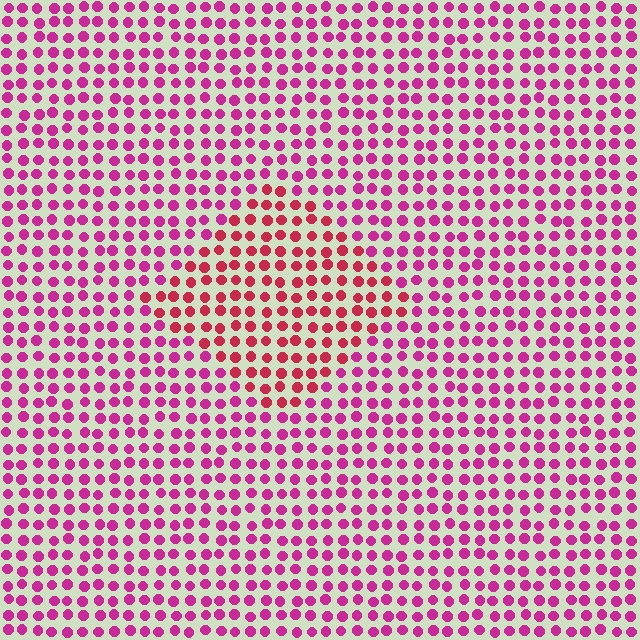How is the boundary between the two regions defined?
The boundary is defined purely by a slight shift in hue (about 29 degrees). Spacing, size, and orientation are identical on both sides.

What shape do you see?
I see a diamond.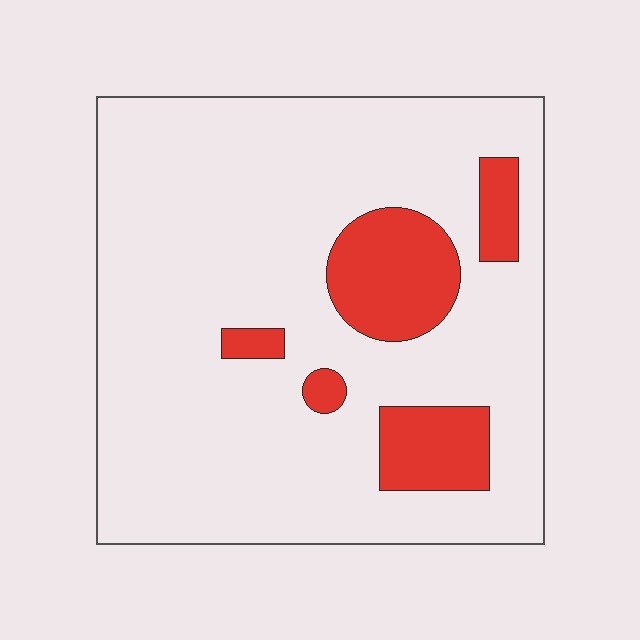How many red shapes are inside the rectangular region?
5.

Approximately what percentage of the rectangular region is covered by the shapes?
Approximately 15%.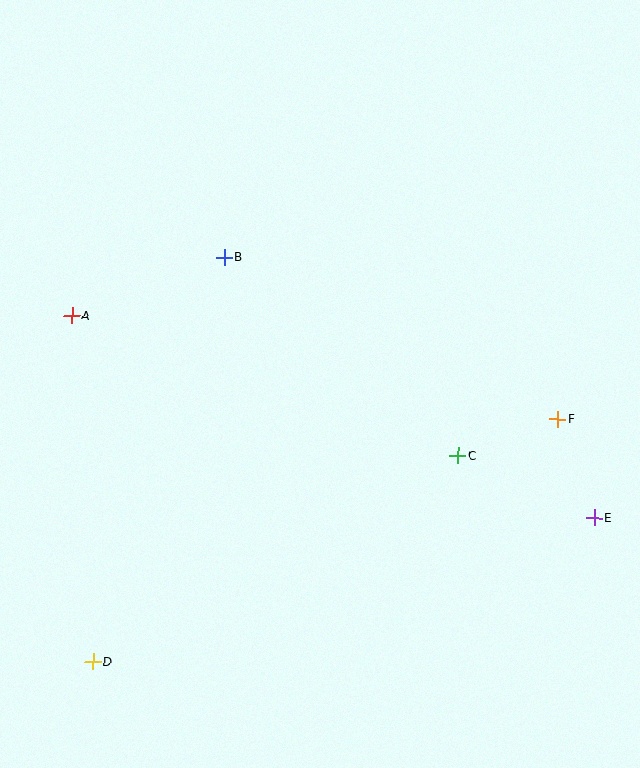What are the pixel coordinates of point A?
Point A is at (72, 315).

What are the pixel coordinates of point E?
Point E is at (594, 518).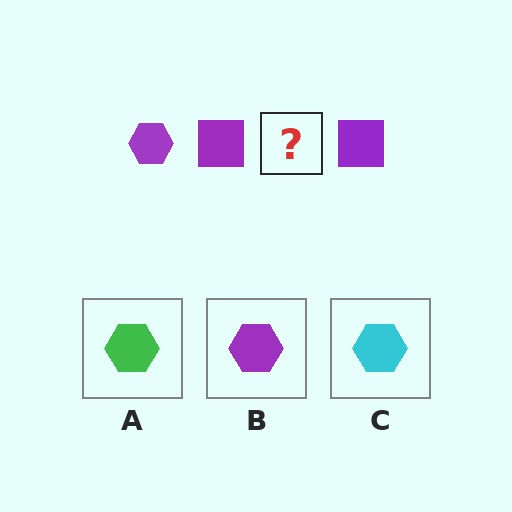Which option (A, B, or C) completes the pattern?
B.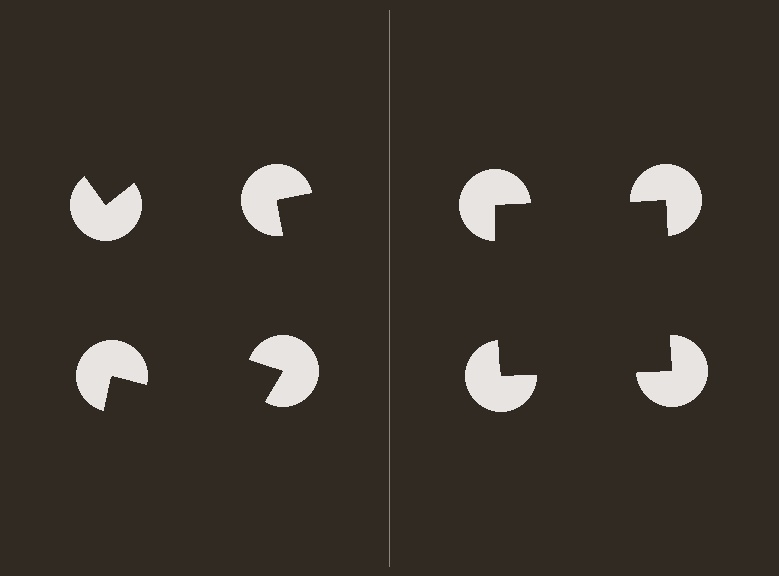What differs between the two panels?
The pac-man discs are positioned identically on both sides; only the wedge orientations differ. On the right they align to a square; on the left they are misaligned.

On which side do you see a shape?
An illusory square appears on the right side. On the left side the wedge cuts are rotated, so no coherent shape forms.